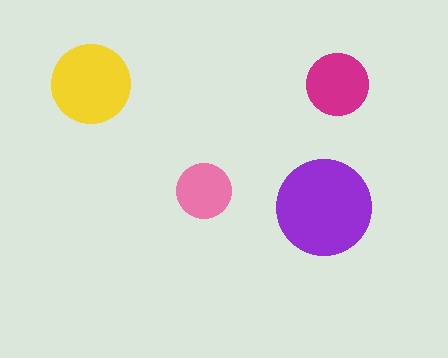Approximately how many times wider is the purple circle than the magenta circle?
About 1.5 times wider.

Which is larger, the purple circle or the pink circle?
The purple one.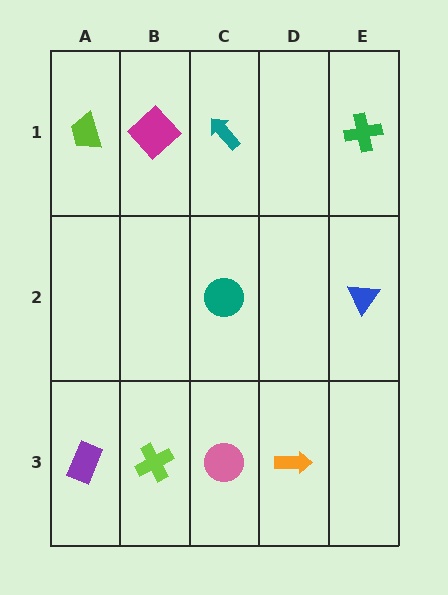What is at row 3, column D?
An orange arrow.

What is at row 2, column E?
A blue triangle.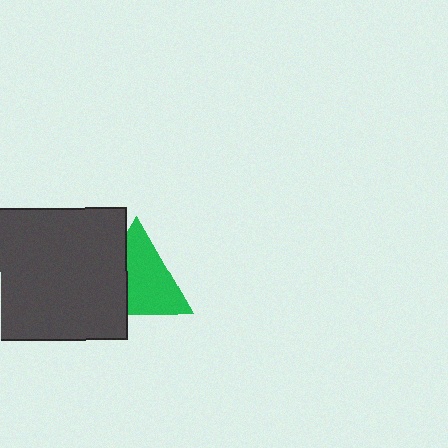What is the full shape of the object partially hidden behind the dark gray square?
The partially hidden object is a green triangle.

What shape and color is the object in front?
The object in front is a dark gray square.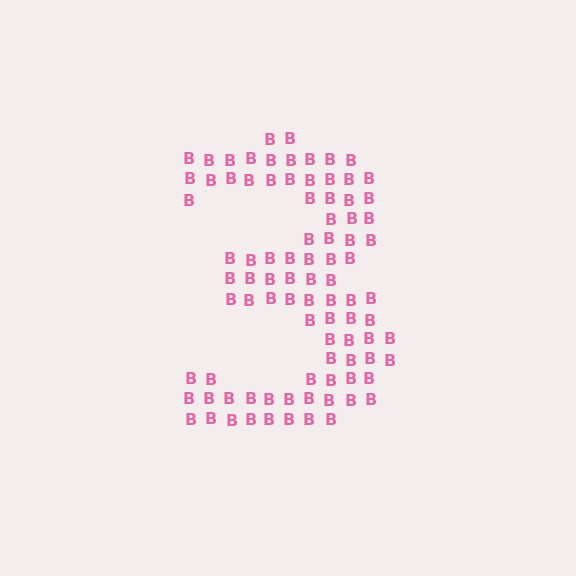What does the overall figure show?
The overall figure shows the digit 3.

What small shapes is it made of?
It is made of small letter B's.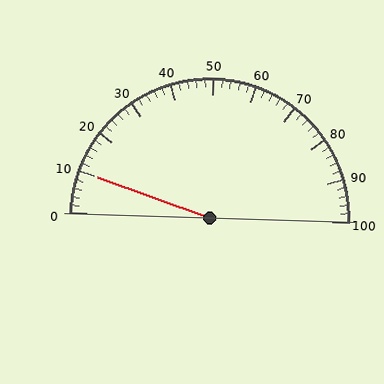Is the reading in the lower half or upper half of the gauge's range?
The reading is in the lower half of the range (0 to 100).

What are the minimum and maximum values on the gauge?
The gauge ranges from 0 to 100.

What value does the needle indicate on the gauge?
The needle indicates approximately 10.